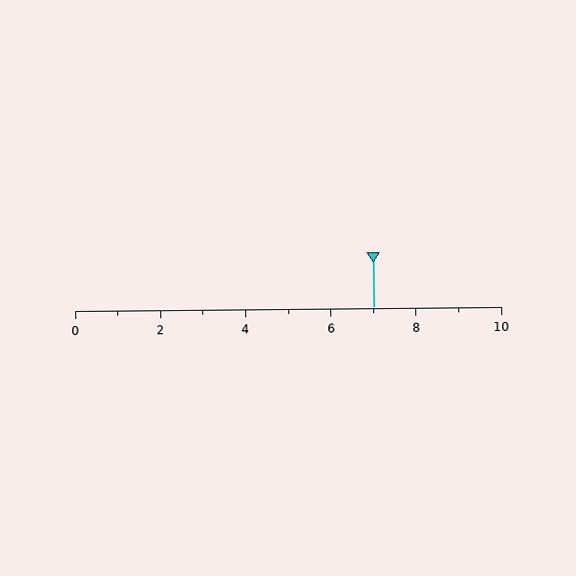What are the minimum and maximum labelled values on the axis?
The axis runs from 0 to 10.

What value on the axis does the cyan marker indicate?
The marker indicates approximately 7.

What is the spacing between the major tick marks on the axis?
The major ticks are spaced 2 apart.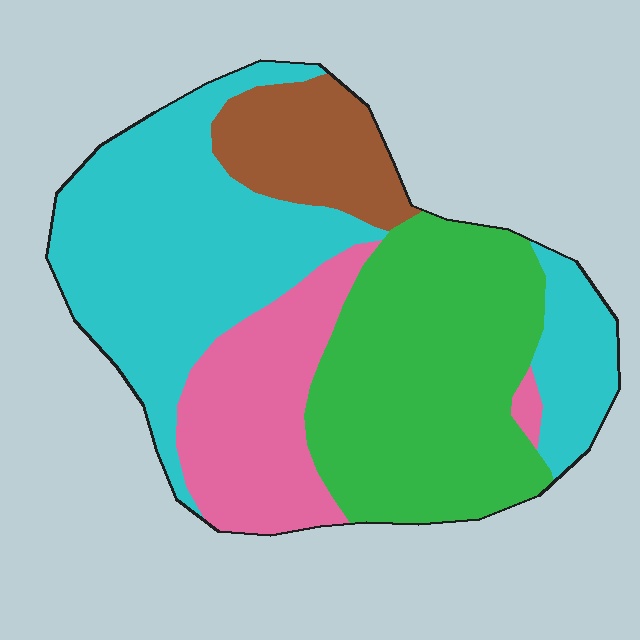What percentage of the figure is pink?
Pink takes up about one sixth (1/6) of the figure.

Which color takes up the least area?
Brown, at roughly 10%.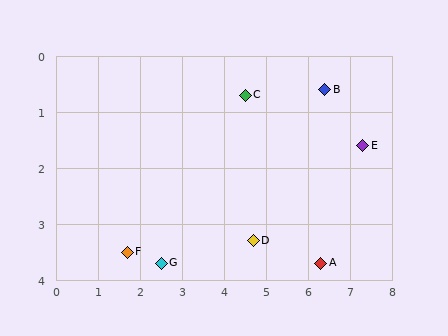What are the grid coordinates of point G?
Point G is at approximately (2.5, 3.7).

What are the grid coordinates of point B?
Point B is at approximately (6.4, 0.6).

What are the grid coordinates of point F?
Point F is at approximately (1.7, 3.5).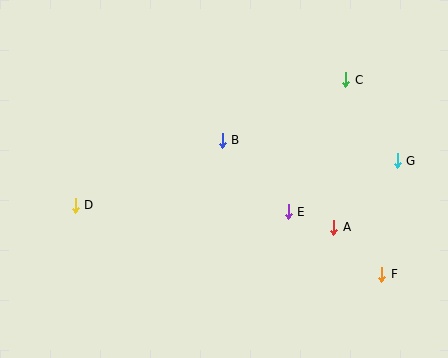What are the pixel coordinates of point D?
Point D is at (75, 205).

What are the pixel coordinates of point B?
Point B is at (222, 140).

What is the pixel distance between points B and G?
The distance between B and G is 176 pixels.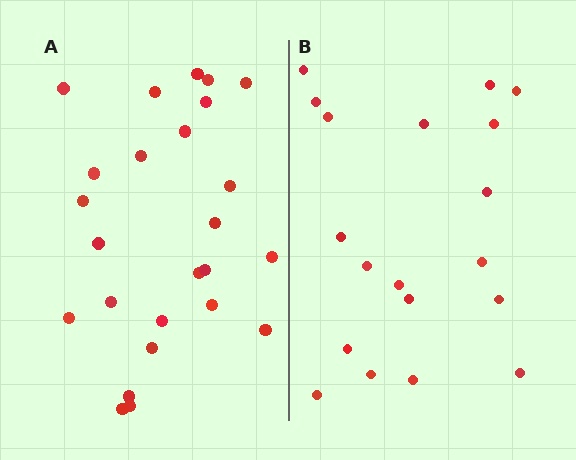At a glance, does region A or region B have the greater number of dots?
Region A (the left region) has more dots.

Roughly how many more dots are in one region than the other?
Region A has about 6 more dots than region B.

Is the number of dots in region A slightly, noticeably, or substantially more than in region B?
Region A has noticeably more, but not dramatically so. The ratio is roughly 1.3 to 1.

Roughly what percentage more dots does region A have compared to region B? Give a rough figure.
About 30% more.